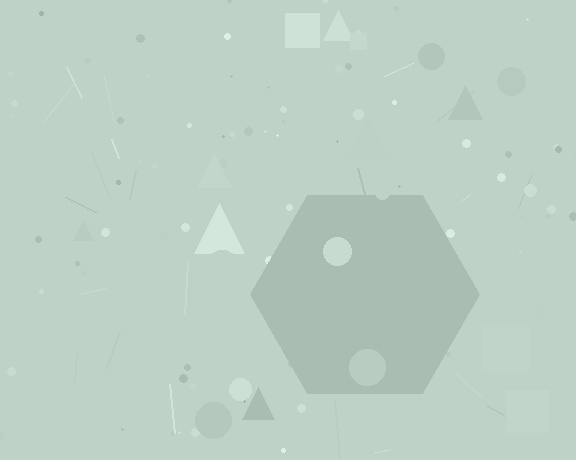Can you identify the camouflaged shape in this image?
The camouflaged shape is a hexagon.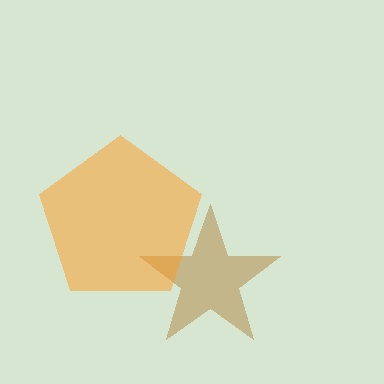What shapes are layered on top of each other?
The layered shapes are: a brown star, an orange pentagon.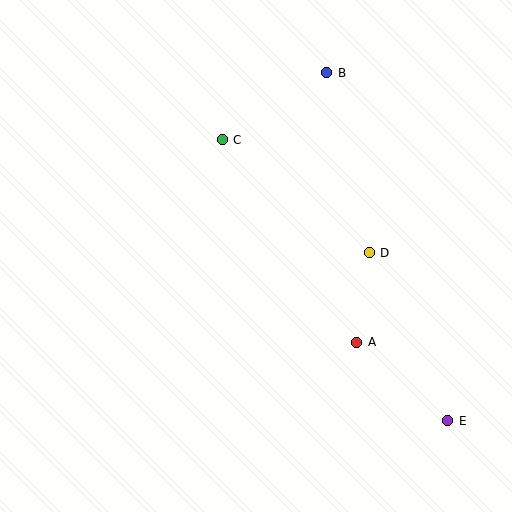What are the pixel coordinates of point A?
Point A is at (357, 342).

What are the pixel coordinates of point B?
Point B is at (327, 73).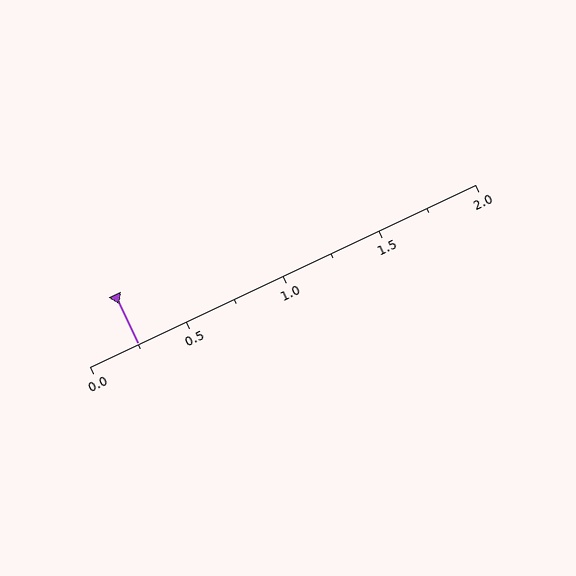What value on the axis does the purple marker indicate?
The marker indicates approximately 0.25.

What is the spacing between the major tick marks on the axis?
The major ticks are spaced 0.5 apart.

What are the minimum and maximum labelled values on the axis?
The axis runs from 0.0 to 2.0.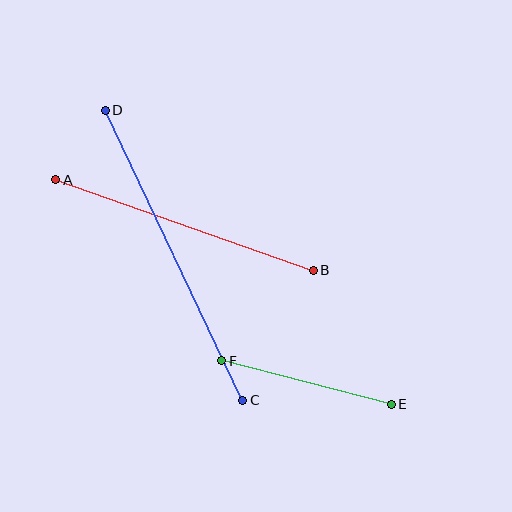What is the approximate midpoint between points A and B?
The midpoint is at approximately (184, 225) pixels.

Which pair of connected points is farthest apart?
Points C and D are farthest apart.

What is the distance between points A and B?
The distance is approximately 273 pixels.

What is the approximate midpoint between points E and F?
The midpoint is at approximately (306, 383) pixels.